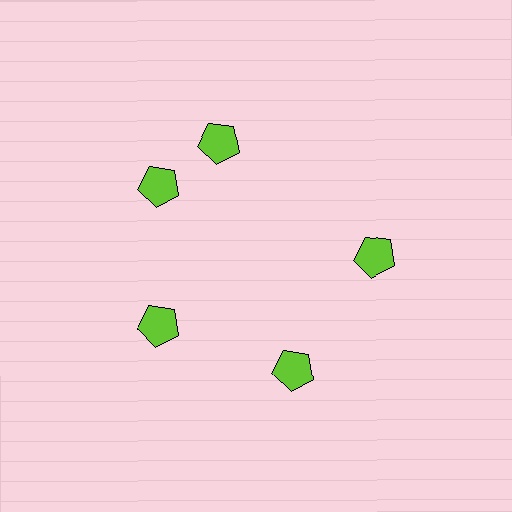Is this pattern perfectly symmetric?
No. The 5 lime pentagons are arranged in a ring, but one element near the 1 o'clock position is rotated out of alignment along the ring, breaking the 5-fold rotational symmetry.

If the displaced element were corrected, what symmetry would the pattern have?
It would have 5-fold rotational symmetry — the pattern would map onto itself every 72 degrees.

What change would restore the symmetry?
The symmetry would be restored by rotating it back into even spacing with its neighbors so that all 5 pentagons sit at equal angles and equal distance from the center.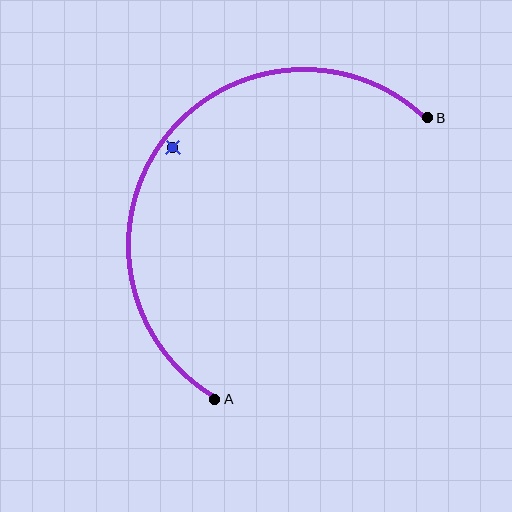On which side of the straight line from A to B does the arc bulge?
The arc bulges above and to the left of the straight line connecting A and B.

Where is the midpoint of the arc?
The arc midpoint is the point on the curve farthest from the straight line joining A and B. It sits above and to the left of that line.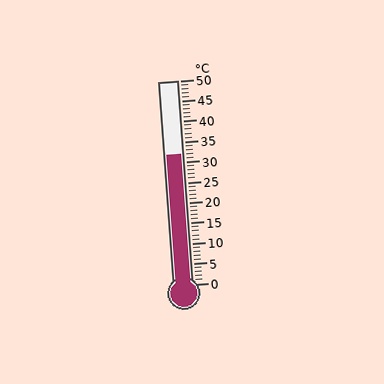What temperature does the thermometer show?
The thermometer shows approximately 32°C.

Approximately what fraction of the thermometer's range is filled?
The thermometer is filled to approximately 65% of its range.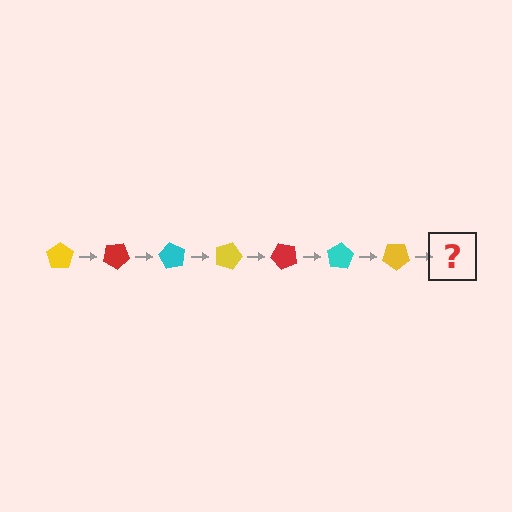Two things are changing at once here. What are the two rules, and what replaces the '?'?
The two rules are that it rotates 30 degrees each step and the color cycles through yellow, red, and cyan. The '?' should be a red pentagon, rotated 210 degrees from the start.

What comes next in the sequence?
The next element should be a red pentagon, rotated 210 degrees from the start.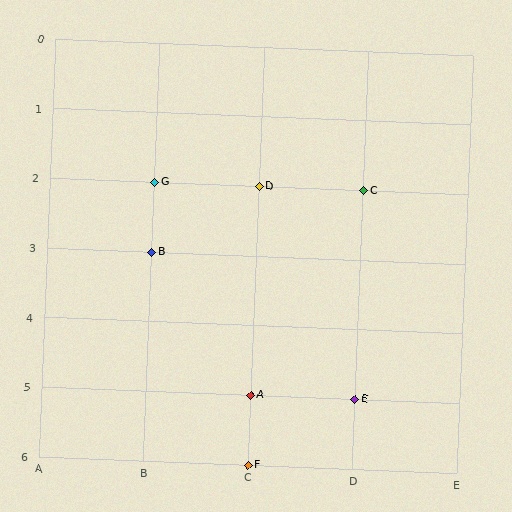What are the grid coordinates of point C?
Point C is at grid coordinates (D, 2).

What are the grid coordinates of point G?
Point G is at grid coordinates (B, 2).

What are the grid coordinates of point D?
Point D is at grid coordinates (C, 2).